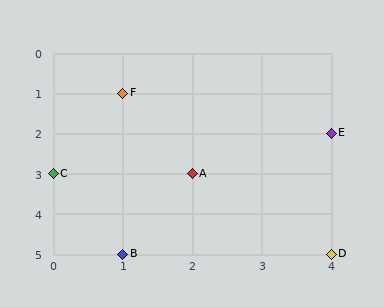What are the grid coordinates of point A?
Point A is at grid coordinates (2, 3).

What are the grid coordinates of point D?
Point D is at grid coordinates (4, 5).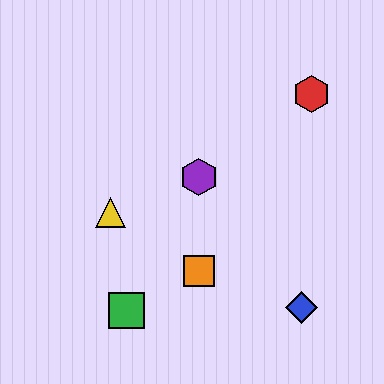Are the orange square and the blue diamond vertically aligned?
No, the orange square is at x≈199 and the blue diamond is at x≈302.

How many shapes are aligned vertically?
2 shapes (the purple hexagon, the orange square) are aligned vertically.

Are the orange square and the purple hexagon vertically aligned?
Yes, both are at x≈199.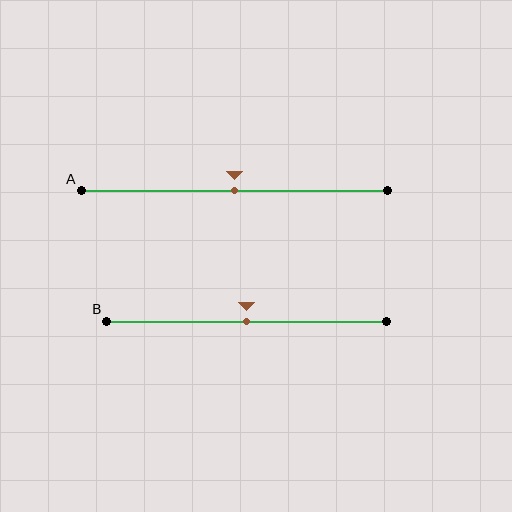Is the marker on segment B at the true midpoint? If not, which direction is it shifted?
Yes, the marker on segment B is at the true midpoint.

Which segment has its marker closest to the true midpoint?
Segment A has its marker closest to the true midpoint.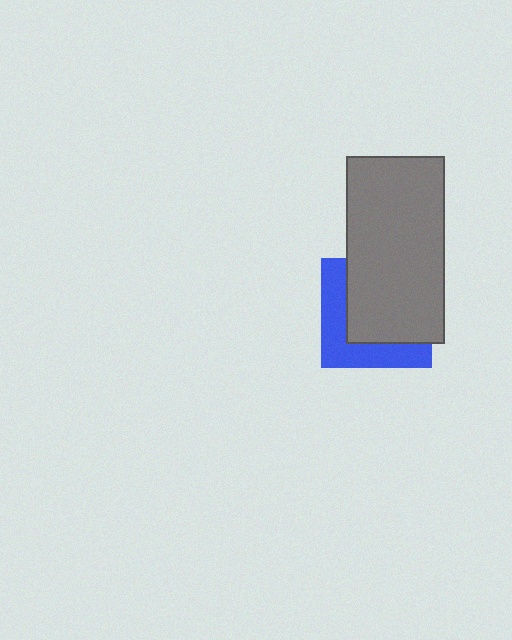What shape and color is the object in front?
The object in front is a gray rectangle.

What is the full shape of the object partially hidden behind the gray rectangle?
The partially hidden object is a blue square.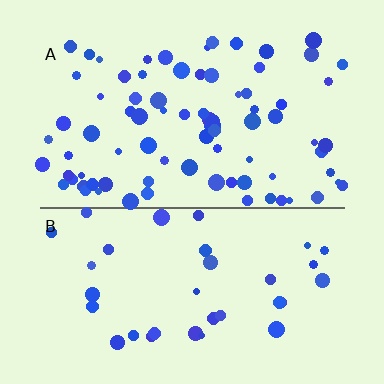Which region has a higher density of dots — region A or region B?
A (the top).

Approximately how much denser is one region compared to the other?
Approximately 2.3× — region A over region B.